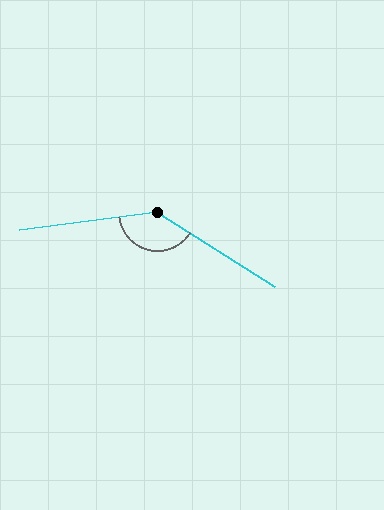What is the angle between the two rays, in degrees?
Approximately 140 degrees.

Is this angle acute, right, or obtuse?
It is obtuse.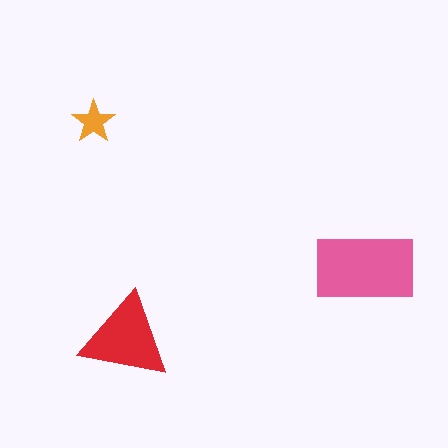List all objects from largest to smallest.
The pink rectangle, the red triangle, the orange star.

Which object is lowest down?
The red triangle is bottommost.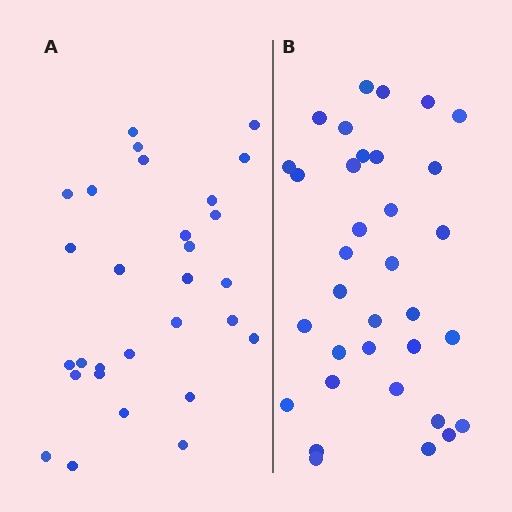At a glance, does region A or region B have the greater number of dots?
Region B (the right region) has more dots.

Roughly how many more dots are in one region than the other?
Region B has about 5 more dots than region A.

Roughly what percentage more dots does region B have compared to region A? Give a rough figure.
About 15% more.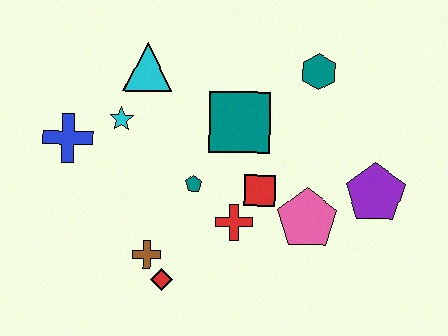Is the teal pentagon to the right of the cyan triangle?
Yes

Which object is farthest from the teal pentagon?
The purple pentagon is farthest from the teal pentagon.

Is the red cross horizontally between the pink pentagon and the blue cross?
Yes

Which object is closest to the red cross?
The red square is closest to the red cross.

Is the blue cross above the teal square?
No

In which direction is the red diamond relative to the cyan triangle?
The red diamond is below the cyan triangle.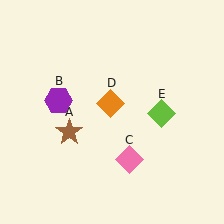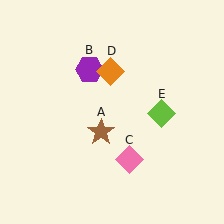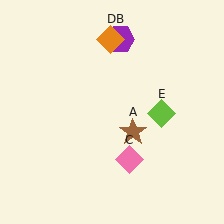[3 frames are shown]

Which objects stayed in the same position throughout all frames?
Pink diamond (object C) and lime diamond (object E) remained stationary.